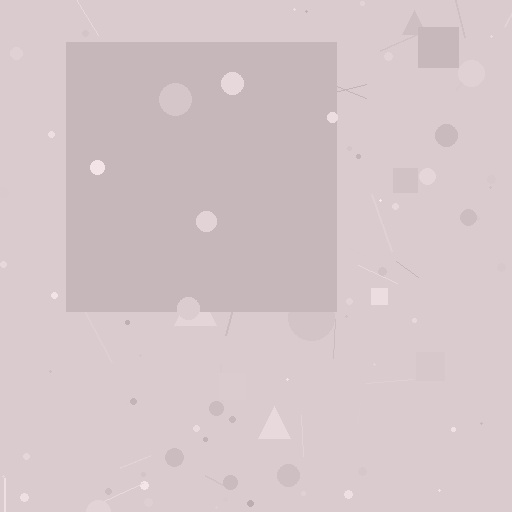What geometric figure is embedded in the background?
A square is embedded in the background.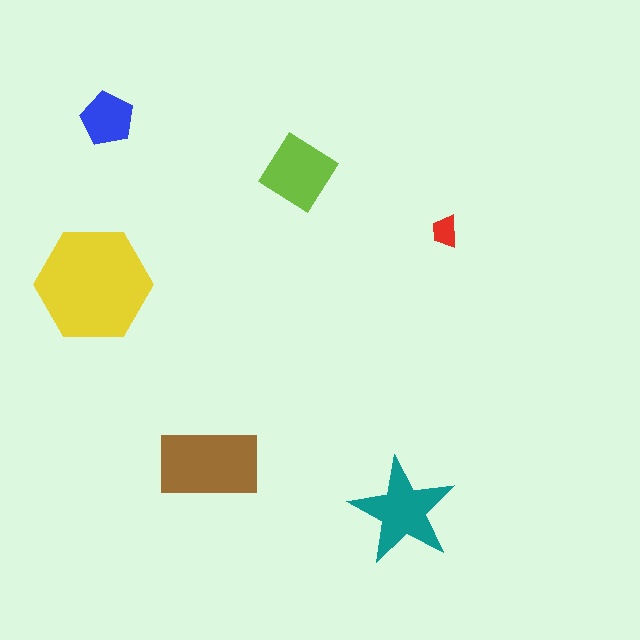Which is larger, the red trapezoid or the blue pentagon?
The blue pentagon.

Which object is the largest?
The yellow hexagon.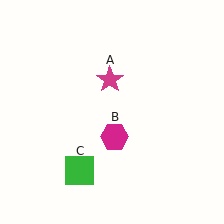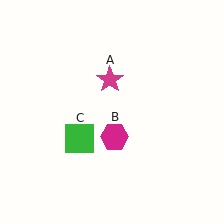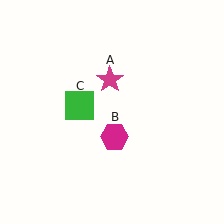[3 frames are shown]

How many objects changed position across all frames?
1 object changed position: green square (object C).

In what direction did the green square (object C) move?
The green square (object C) moved up.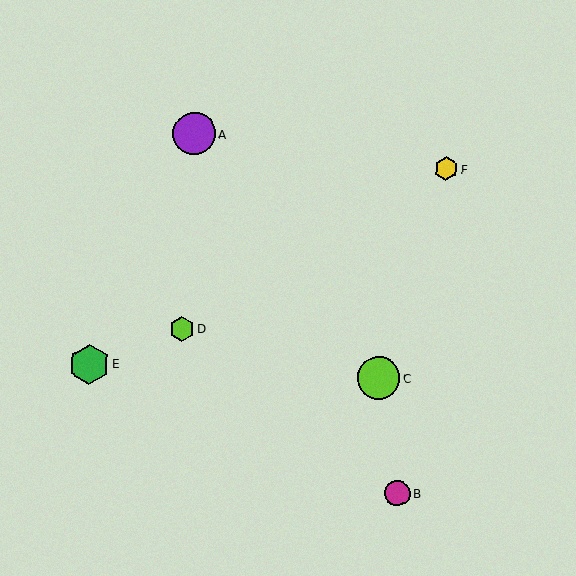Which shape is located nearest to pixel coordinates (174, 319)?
The lime hexagon (labeled D) at (182, 329) is nearest to that location.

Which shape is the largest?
The lime circle (labeled C) is the largest.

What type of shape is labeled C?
Shape C is a lime circle.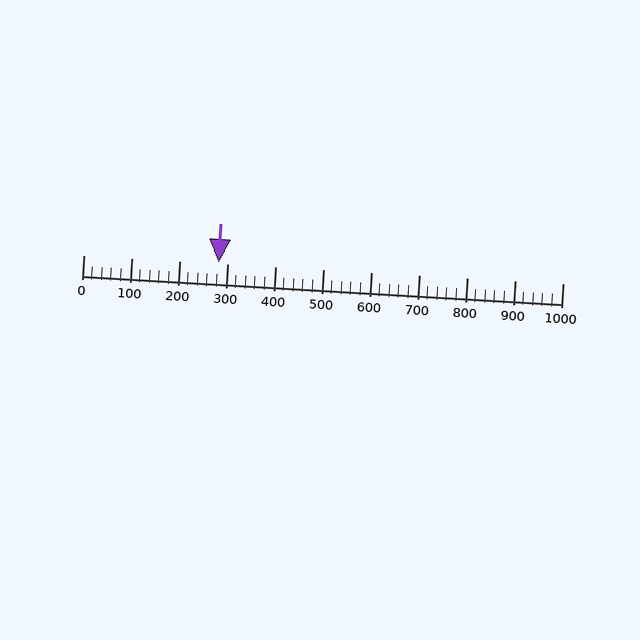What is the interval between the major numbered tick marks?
The major tick marks are spaced 100 units apart.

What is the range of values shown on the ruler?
The ruler shows values from 0 to 1000.